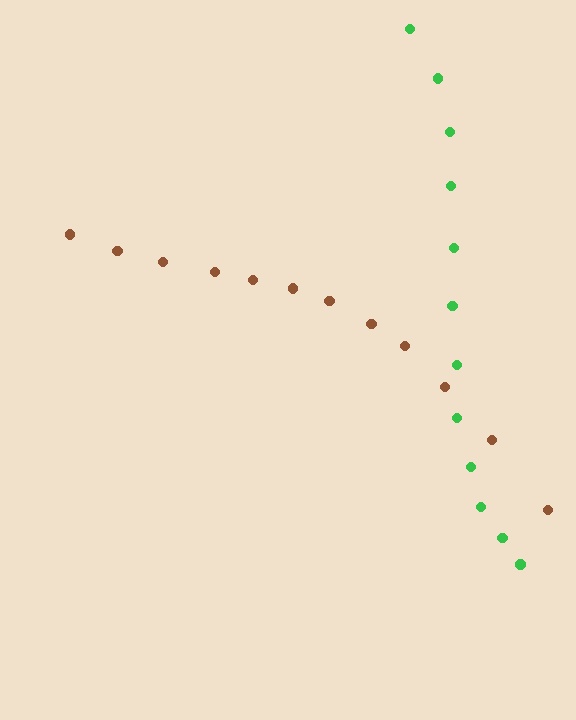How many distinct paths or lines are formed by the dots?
There are 2 distinct paths.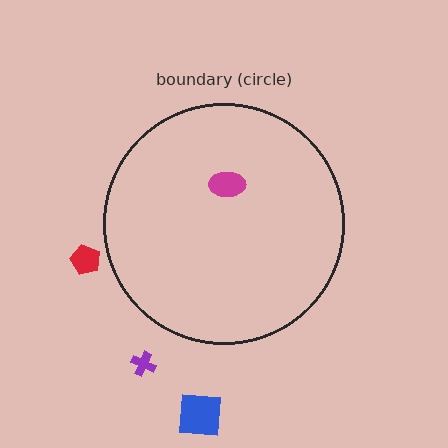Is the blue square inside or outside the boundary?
Outside.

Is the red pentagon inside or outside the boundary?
Outside.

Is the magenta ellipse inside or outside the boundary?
Inside.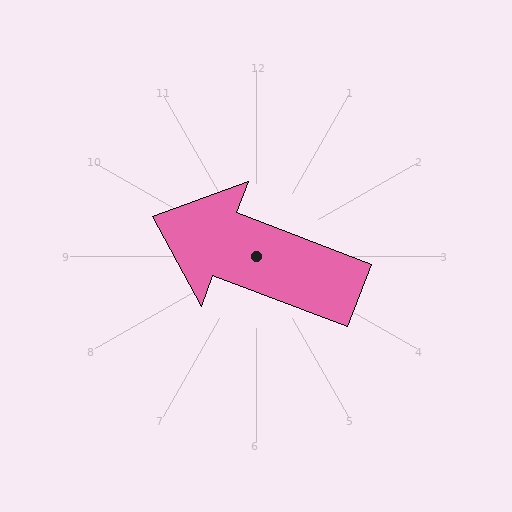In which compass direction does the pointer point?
West.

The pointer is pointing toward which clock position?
Roughly 10 o'clock.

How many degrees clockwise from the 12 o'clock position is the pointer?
Approximately 291 degrees.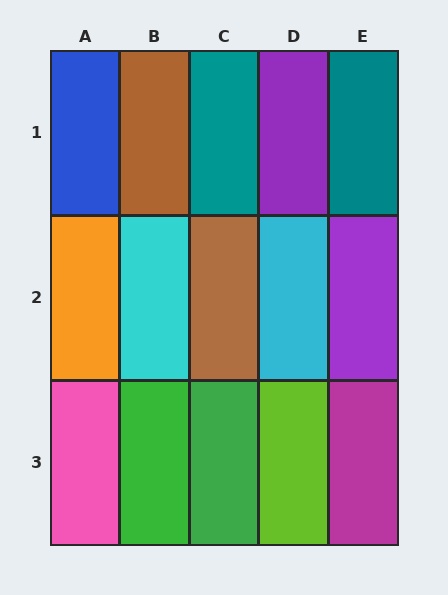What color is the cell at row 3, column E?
Magenta.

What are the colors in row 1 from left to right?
Blue, brown, teal, purple, teal.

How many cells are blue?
1 cell is blue.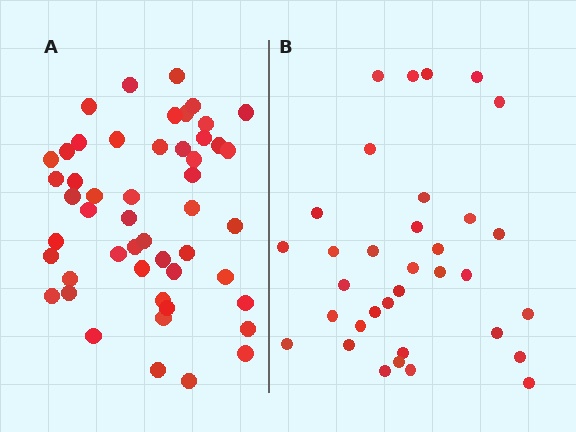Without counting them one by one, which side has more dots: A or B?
Region A (the left region) has more dots.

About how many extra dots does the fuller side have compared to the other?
Region A has approximately 15 more dots than region B.